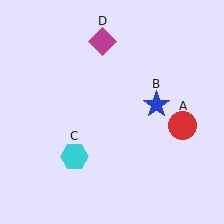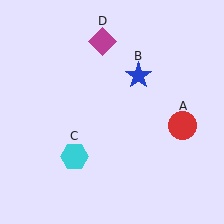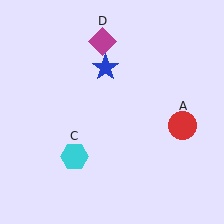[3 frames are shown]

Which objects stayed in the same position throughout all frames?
Red circle (object A) and cyan hexagon (object C) and magenta diamond (object D) remained stationary.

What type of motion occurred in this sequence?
The blue star (object B) rotated counterclockwise around the center of the scene.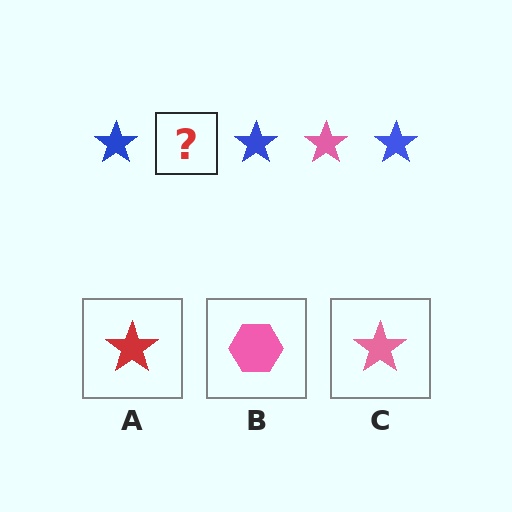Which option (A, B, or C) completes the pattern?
C.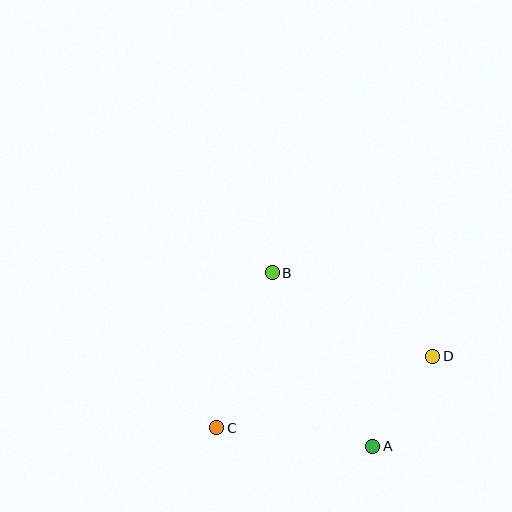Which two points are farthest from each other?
Points C and D are farthest from each other.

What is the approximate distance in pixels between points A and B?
The distance between A and B is approximately 201 pixels.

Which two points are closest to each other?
Points A and D are closest to each other.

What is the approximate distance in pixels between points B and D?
The distance between B and D is approximately 181 pixels.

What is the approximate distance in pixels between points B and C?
The distance between B and C is approximately 164 pixels.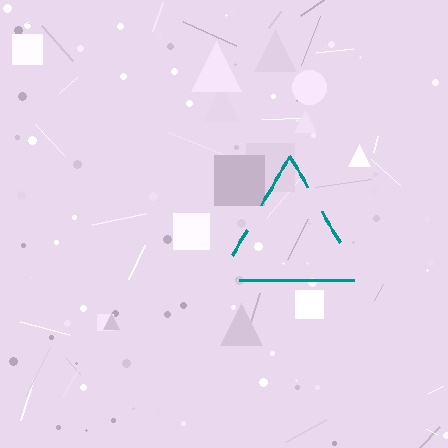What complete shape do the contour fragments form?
The contour fragments form a triangle.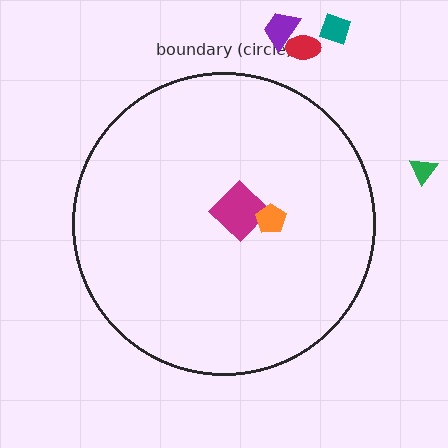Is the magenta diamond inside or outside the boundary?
Inside.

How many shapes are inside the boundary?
2 inside, 4 outside.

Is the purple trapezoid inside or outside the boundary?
Outside.